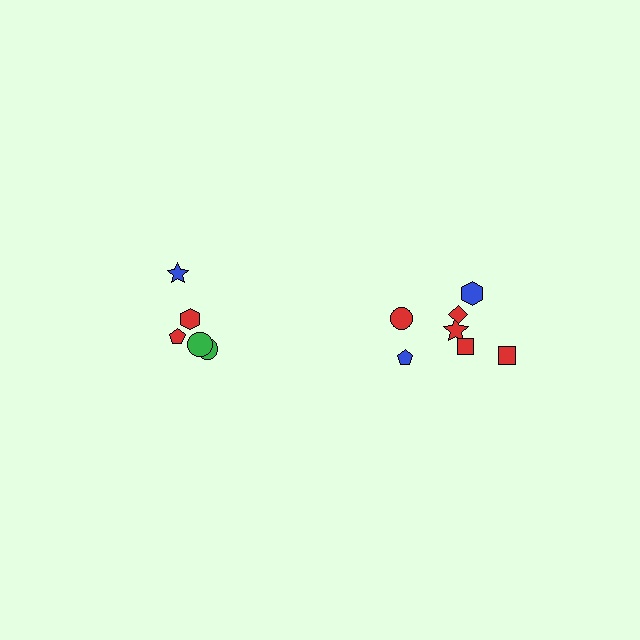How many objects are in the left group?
There are 5 objects.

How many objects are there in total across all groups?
There are 12 objects.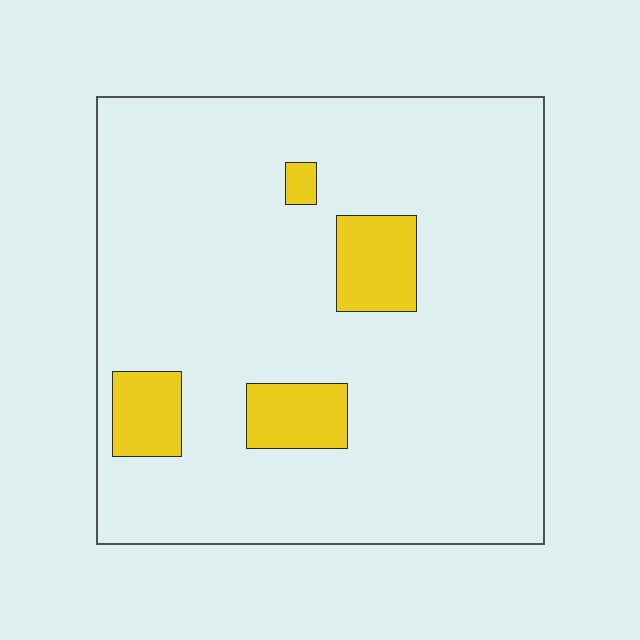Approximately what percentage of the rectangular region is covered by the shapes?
Approximately 10%.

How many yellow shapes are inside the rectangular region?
4.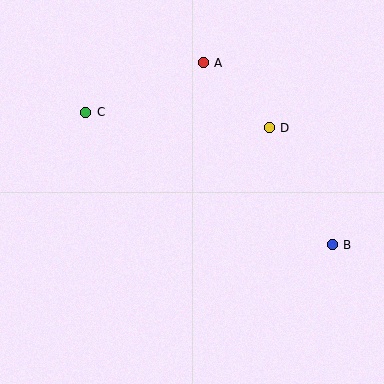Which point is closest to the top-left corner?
Point C is closest to the top-left corner.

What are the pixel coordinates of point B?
Point B is at (332, 245).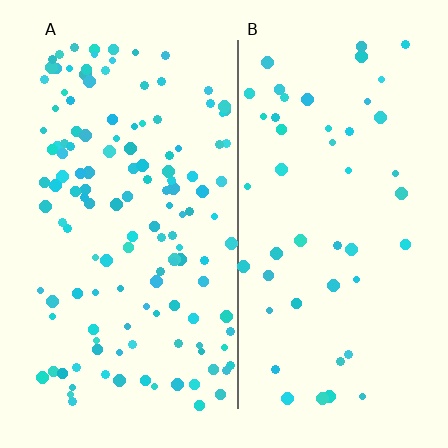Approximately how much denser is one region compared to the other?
Approximately 2.8× — region A over region B.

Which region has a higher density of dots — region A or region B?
A (the left).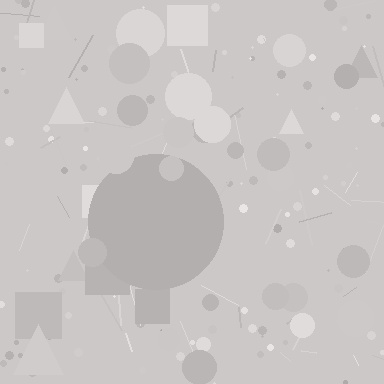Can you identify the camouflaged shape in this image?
The camouflaged shape is a circle.